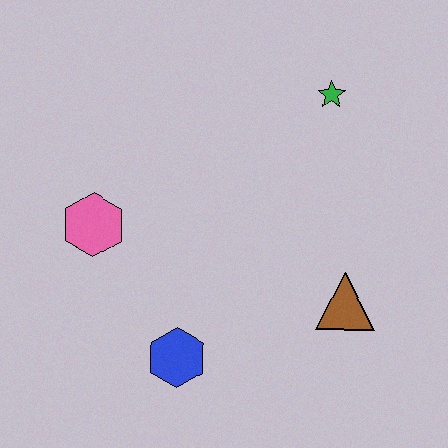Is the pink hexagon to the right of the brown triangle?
No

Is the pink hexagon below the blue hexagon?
No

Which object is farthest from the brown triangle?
The pink hexagon is farthest from the brown triangle.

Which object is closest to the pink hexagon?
The blue hexagon is closest to the pink hexagon.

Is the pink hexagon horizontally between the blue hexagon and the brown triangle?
No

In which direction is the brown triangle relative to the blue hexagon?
The brown triangle is to the right of the blue hexagon.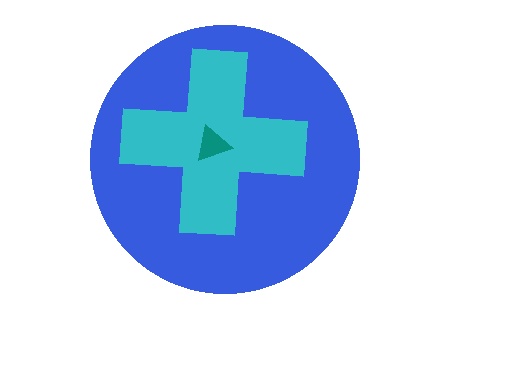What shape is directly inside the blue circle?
The cyan cross.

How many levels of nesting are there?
3.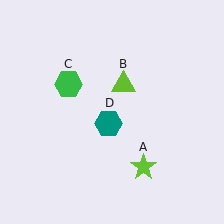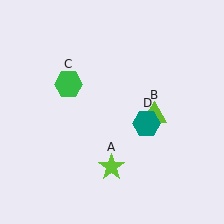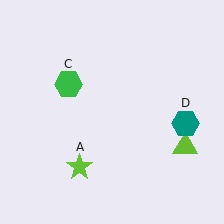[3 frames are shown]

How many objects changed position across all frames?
3 objects changed position: lime star (object A), lime triangle (object B), teal hexagon (object D).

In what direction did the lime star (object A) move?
The lime star (object A) moved left.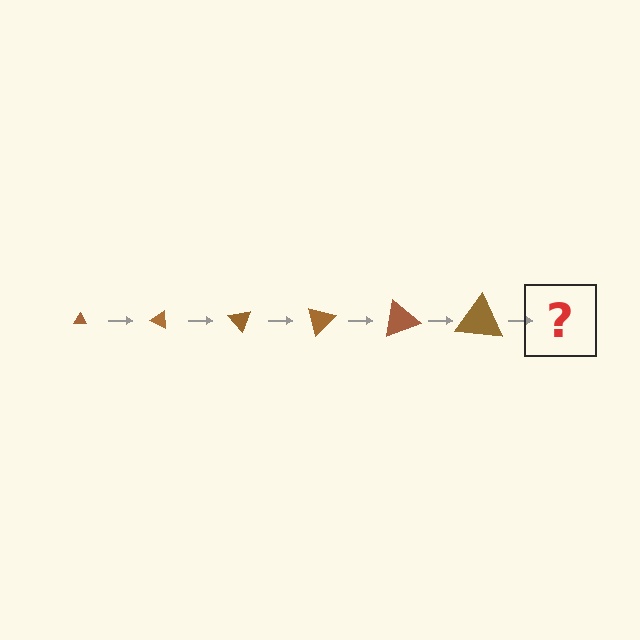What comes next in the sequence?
The next element should be a triangle, larger than the previous one and rotated 150 degrees from the start.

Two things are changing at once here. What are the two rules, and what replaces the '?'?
The two rules are that the triangle grows larger each step and it rotates 25 degrees each step. The '?' should be a triangle, larger than the previous one and rotated 150 degrees from the start.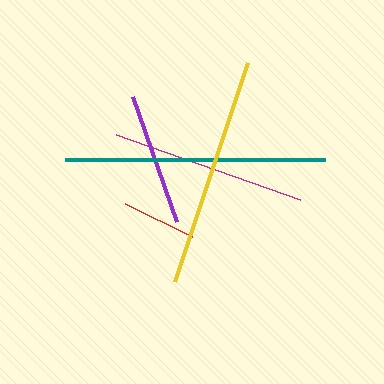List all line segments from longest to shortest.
From longest to shortest: teal, yellow, magenta, purple, red.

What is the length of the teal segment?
The teal segment is approximately 260 pixels long.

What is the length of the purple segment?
The purple segment is approximately 133 pixels long.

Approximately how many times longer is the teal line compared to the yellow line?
The teal line is approximately 1.1 times the length of the yellow line.